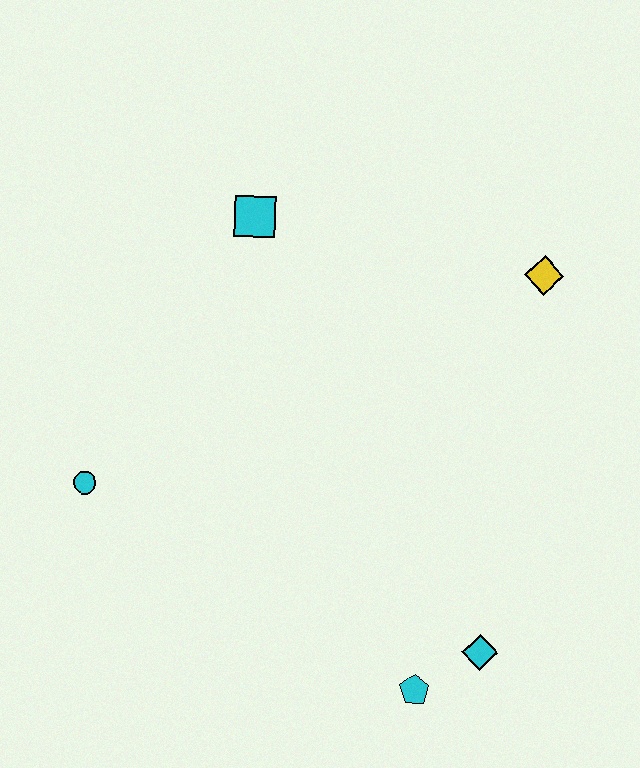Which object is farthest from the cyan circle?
The yellow diamond is farthest from the cyan circle.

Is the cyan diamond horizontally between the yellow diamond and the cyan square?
Yes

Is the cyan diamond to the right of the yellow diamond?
No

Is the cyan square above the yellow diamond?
Yes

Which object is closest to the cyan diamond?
The cyan pentagon is closest to the cyan diamond.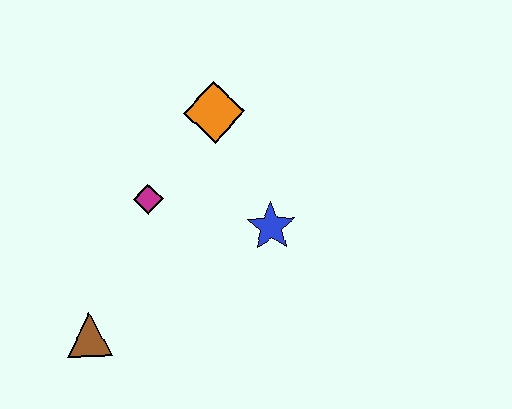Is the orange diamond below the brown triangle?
No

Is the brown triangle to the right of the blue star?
No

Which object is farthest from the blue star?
The brown triangle is farthest from the blue star.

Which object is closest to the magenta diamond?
The orange diamond is closest to the magenta diamond.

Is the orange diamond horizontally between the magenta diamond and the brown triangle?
No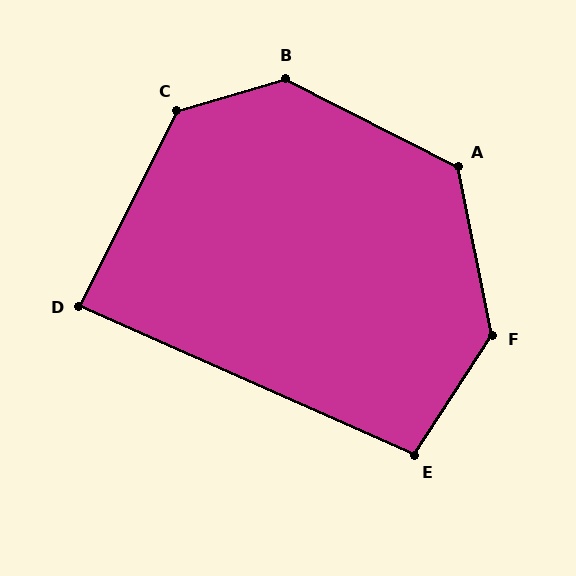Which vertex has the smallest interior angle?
D, at approximately 88 degrees.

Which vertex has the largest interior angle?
B, at approximately 137 degrees.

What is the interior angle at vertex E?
Approximately 99 degrees (obtuse).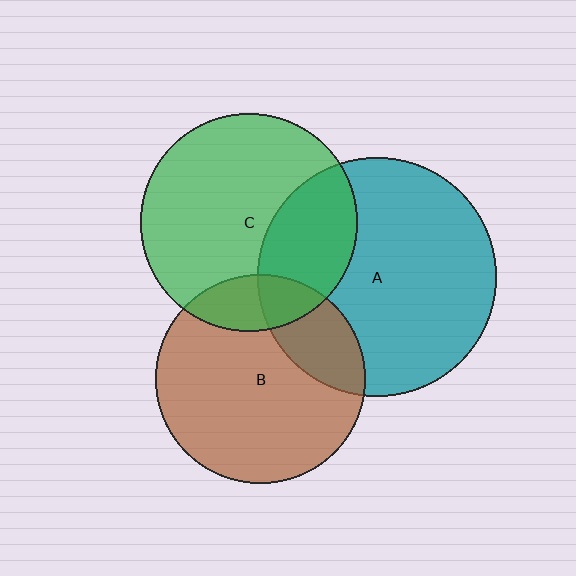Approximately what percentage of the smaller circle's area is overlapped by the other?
Approximately 20%.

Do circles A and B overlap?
Yes.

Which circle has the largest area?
Circle A (teal).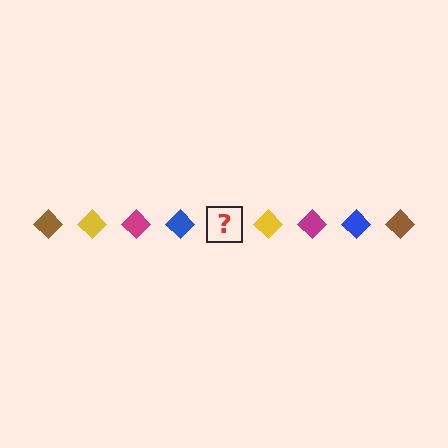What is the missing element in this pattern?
The missing element is a brown diamond.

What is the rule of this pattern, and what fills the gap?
The rule is that the pattern cycles through brown, yellow, magenta, blue diamonds. The gap should be filled with a brown diamond.